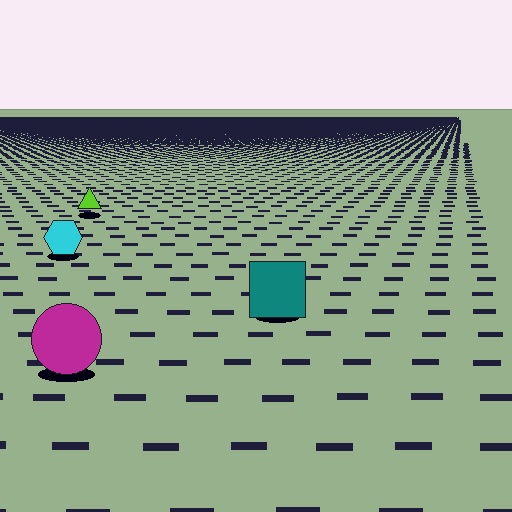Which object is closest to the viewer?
The magenta circle is closest. The texture marks near it are larger and more spread out.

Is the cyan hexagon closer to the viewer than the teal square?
No. The teal square is closer — you can tell from the texture gradient: the ground texture is coarser near it.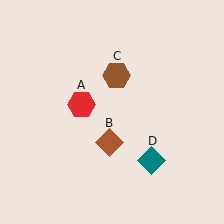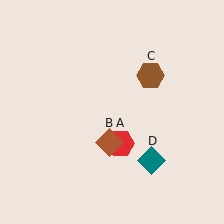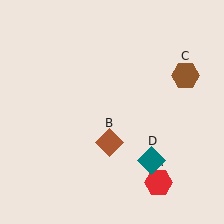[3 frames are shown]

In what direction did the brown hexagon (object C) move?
The brown hexagon (object C) moved right.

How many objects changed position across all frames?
2 objects changed position: red hexagon (object A), brown hexagon (object C).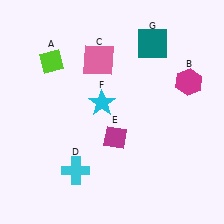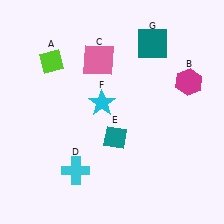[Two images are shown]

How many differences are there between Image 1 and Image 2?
There is 1 difference between the two images.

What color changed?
The diamond (E) changed from magenta in Image 1 to teal in Image 2.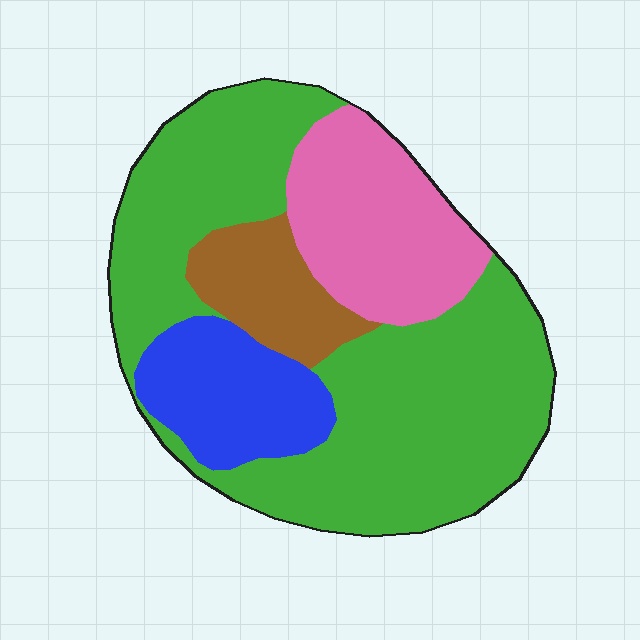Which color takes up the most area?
Green, at roughly 55%.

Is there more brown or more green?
Green.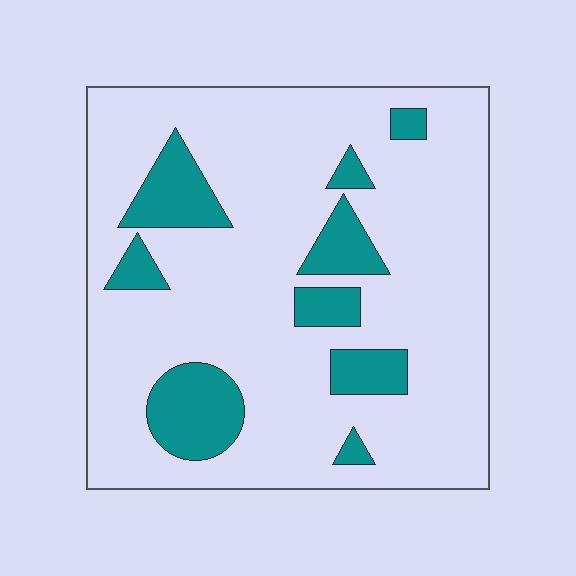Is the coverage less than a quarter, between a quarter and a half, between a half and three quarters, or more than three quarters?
Less than a quarter.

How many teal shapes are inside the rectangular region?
9.